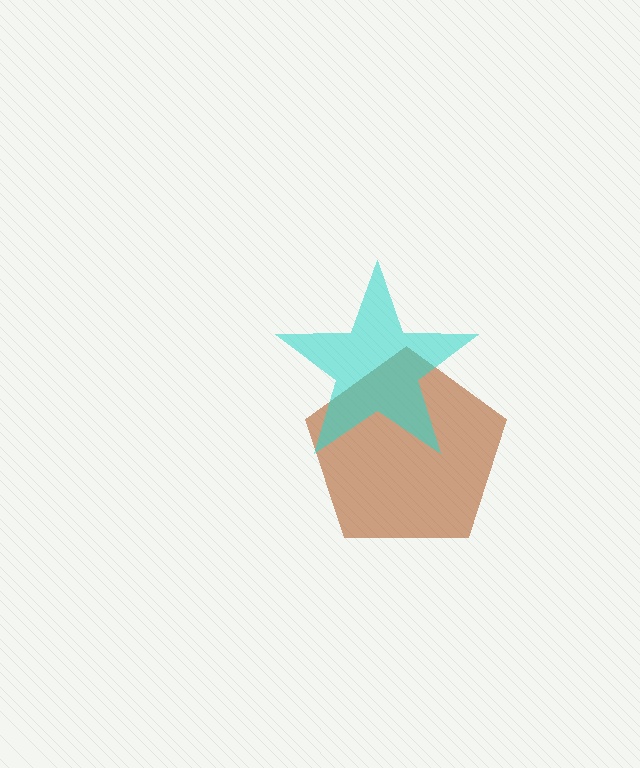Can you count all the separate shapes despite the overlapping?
Yes, there are 2 separate shapes.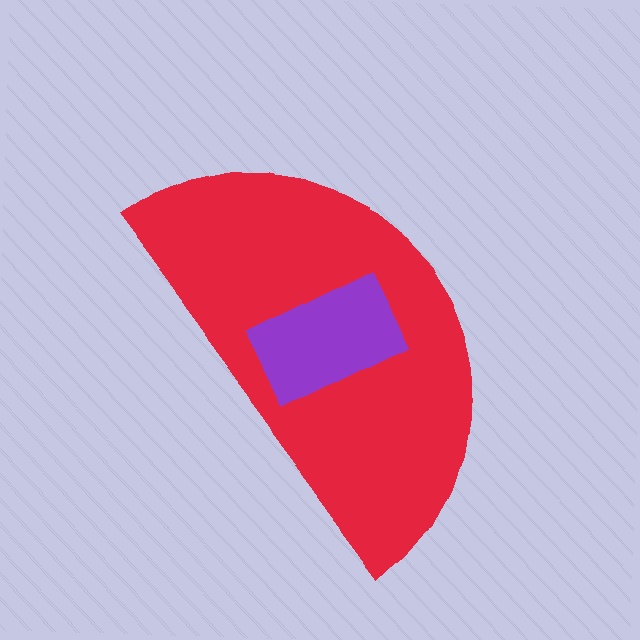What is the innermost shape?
The purple rectangle.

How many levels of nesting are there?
2.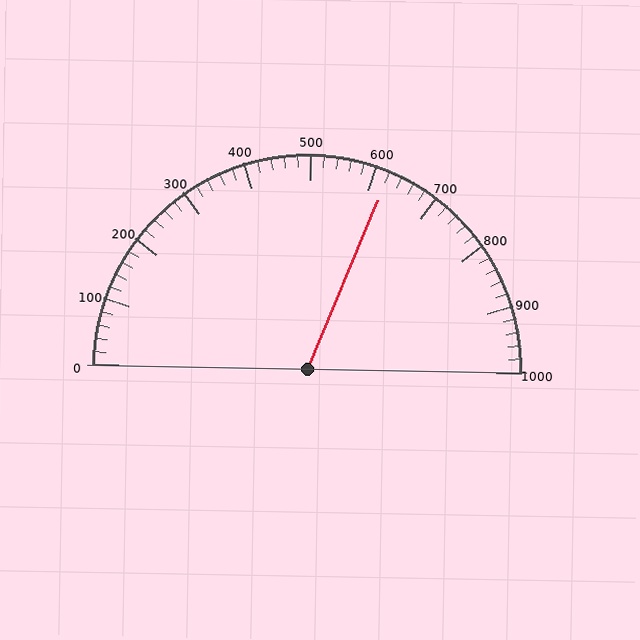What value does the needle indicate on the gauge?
The needle indicates approximately 620.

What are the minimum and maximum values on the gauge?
The gauge ranges from 0 to 1000.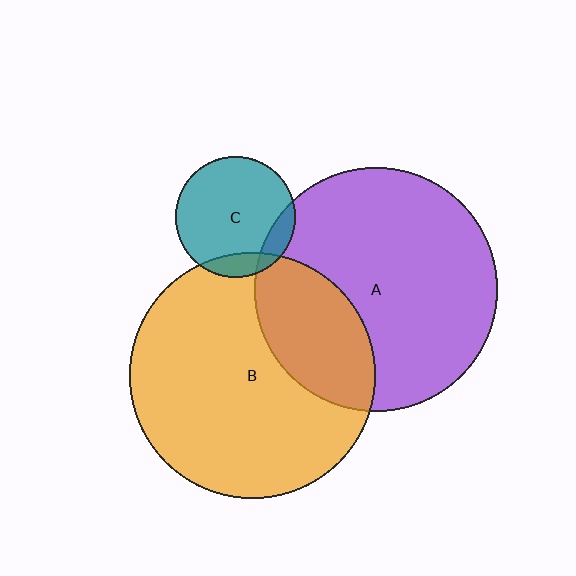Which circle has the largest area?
Circle B (orange).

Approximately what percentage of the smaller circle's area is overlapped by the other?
Approximately 10%.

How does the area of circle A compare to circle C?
Approximately 4.1 times.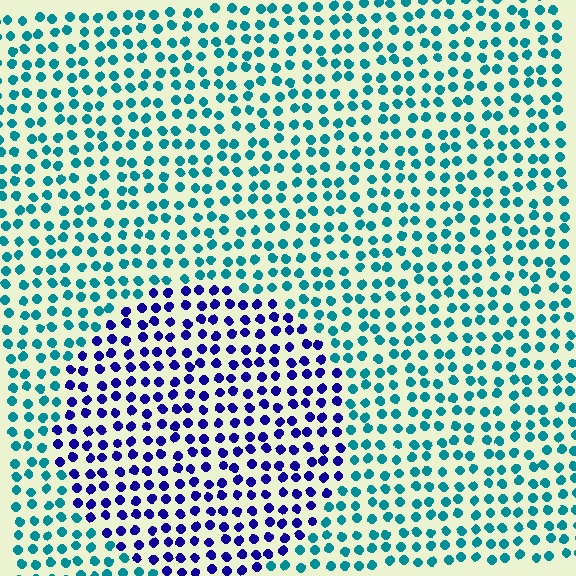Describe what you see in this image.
The image is filled with small teal elements in a uniform arrangement. A circle-shaped region is visible where the elements are tinted to a slightly different hue, forming a subtle color boundary.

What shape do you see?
I see a circle.